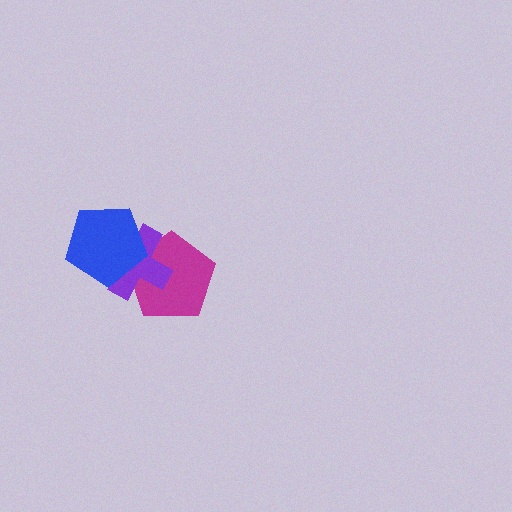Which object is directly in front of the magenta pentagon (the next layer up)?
The purple cross is directly in front of the magenta pentagon.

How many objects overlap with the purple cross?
2 objects overlap with the purple cross.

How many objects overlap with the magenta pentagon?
2 objects overlap with the magenta pentagon.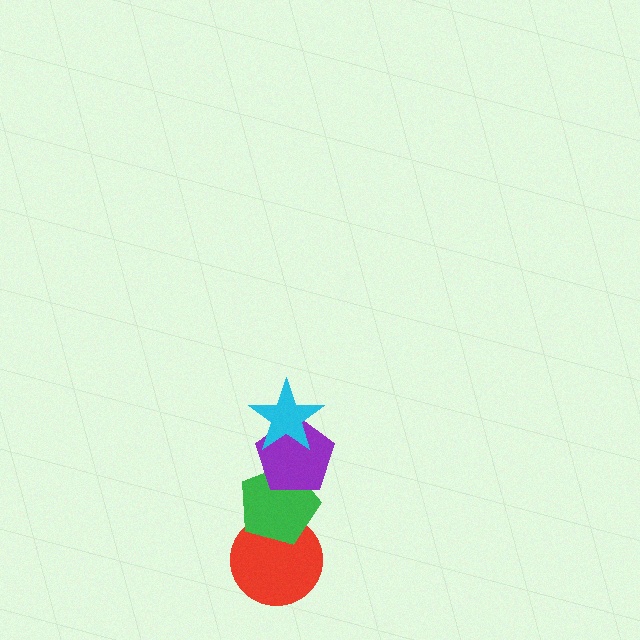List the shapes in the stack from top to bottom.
From top to bottom: the cyan star, the purple pentagon, the green pentagon, the red circle.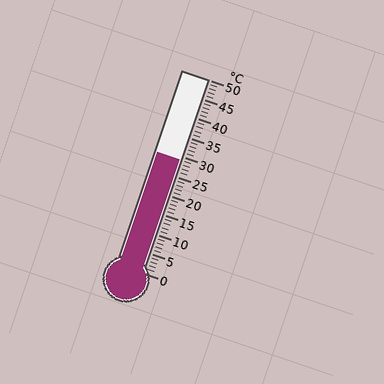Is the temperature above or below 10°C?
The temperature is above 10°C.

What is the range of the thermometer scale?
The thermometer scale ranges from 0°C to 50°C.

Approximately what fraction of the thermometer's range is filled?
The thermometer is filled to approximately 60% of its range.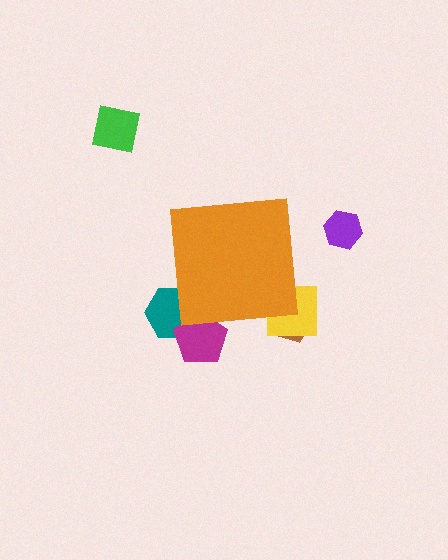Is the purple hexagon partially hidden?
No, the purple hexagon is fully visible.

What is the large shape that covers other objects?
An orange square.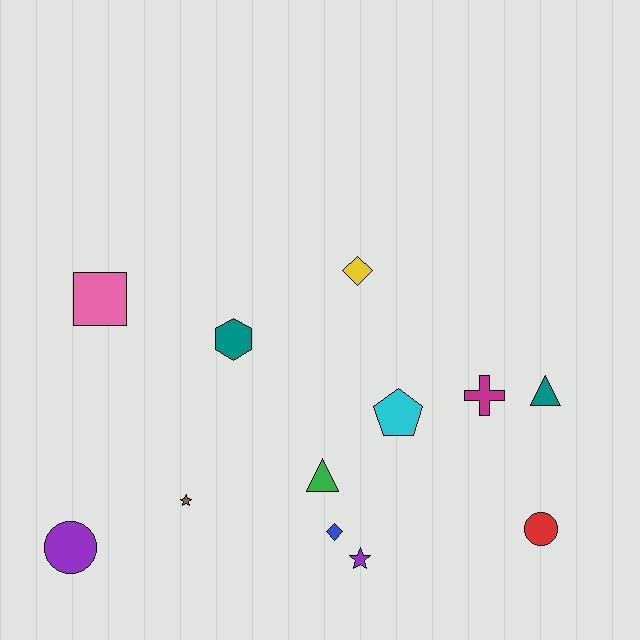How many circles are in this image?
There are 2 circles.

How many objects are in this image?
There are 12 objects.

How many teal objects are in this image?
There are 2 teal objects.